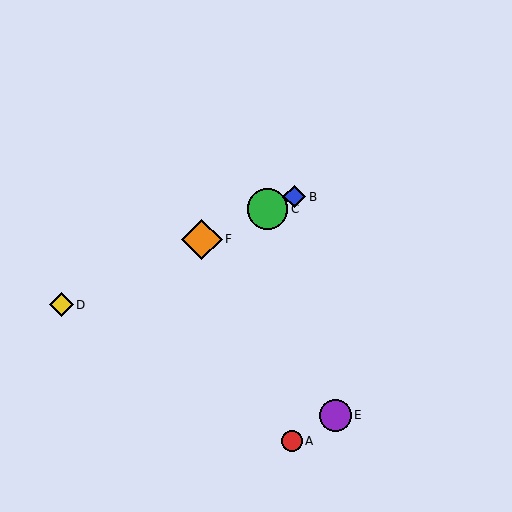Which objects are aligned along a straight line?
Objects B, C, D, F are aligned along a straight line.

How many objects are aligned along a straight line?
4 objects (B, C, D, F) are aligned along a straight line.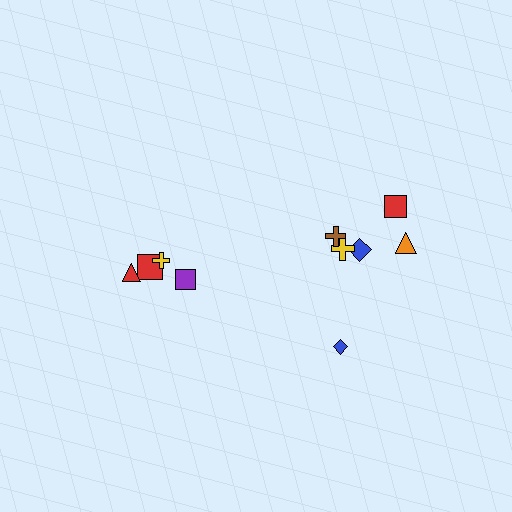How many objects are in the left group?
There are 4 objects.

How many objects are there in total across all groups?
There are 10 objects.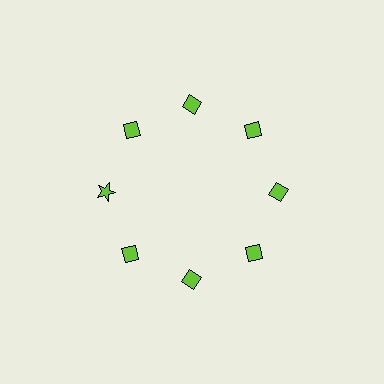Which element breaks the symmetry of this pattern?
The lime star at roughly the 9 o'clock position breaks the symmetry. All other shapes are lime diamonds.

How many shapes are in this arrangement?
There are 8 shapes arranged in a ring pattern.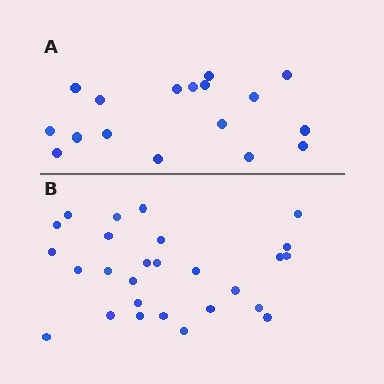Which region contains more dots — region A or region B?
Region B (the bottom region) has more dots.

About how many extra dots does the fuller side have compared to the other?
Region B has roughly 10 or so more dots than region A.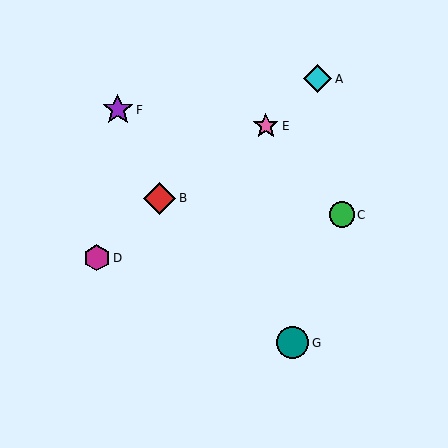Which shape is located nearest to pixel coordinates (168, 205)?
The red diamond (labeled B) at (160, 198) is nearest to that location.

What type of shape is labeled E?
Shape E is a pink star.